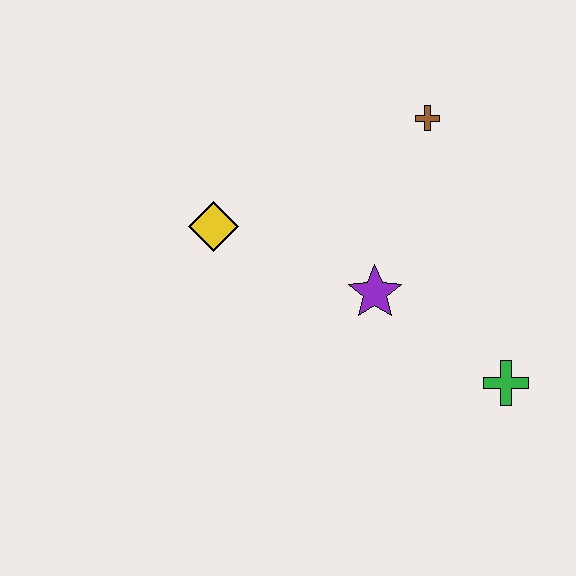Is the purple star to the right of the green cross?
No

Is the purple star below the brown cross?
Yes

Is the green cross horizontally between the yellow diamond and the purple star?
No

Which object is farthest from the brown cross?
The green cross is farthest from the brown cross.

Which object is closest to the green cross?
The purple star is closest to the green cross.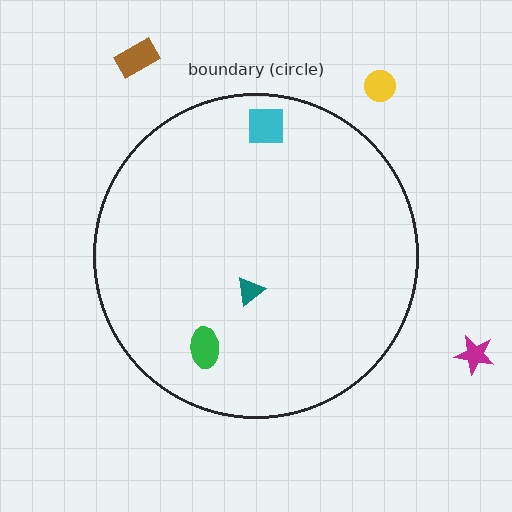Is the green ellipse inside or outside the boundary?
Inside.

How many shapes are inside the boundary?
3 inside, 3 outside.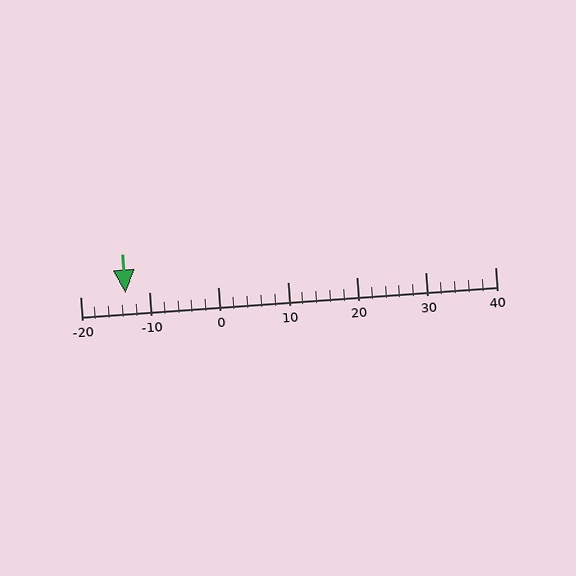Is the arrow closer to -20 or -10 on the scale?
The arrow is closer to -10.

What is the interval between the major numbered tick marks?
The major tick marks are spaced 10 units apart.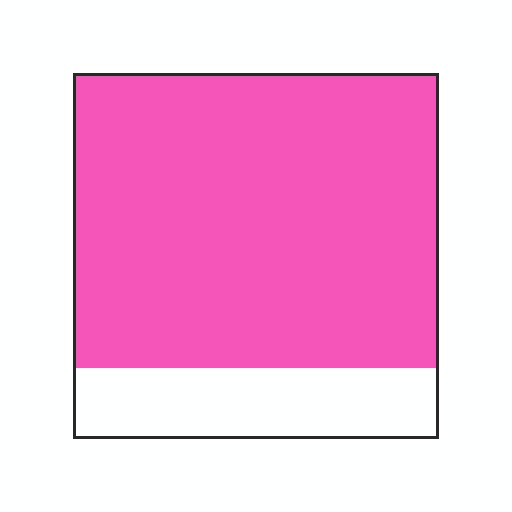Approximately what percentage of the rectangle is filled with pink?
Approximately 80%.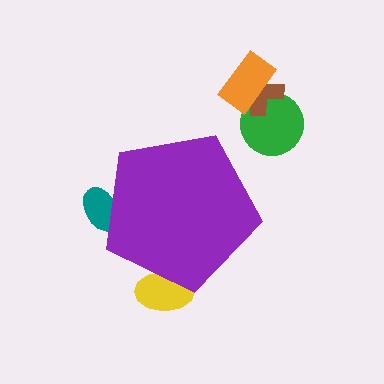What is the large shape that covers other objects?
A purple pentagon.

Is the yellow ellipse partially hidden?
Yes, the yellow ellipse is partially hidden behind the purple pentagon.